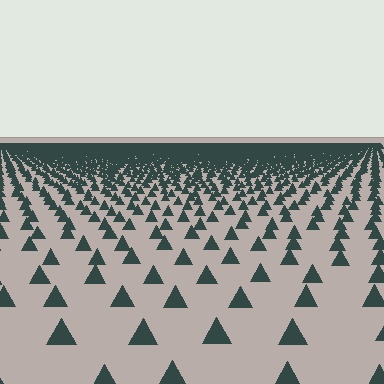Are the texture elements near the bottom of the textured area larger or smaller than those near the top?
Larger. Near the bottom, elements are closer to the viewer and appear at a bigger on-screen size.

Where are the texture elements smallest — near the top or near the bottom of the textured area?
Near the top.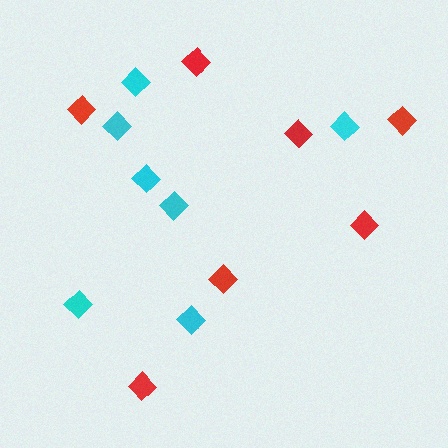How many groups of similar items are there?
There are 2 groups: one group of red diamonds (7) and one group of cyan diamonds (7).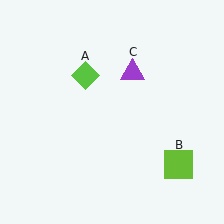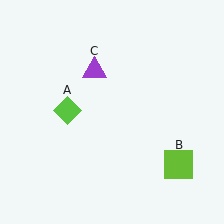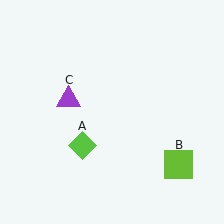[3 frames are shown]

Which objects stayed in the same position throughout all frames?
Lime square (object B) remained stationary.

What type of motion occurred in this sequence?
The lime diamond (object A), purple triangle (object C) rotated counterclockwise around the center of the scene.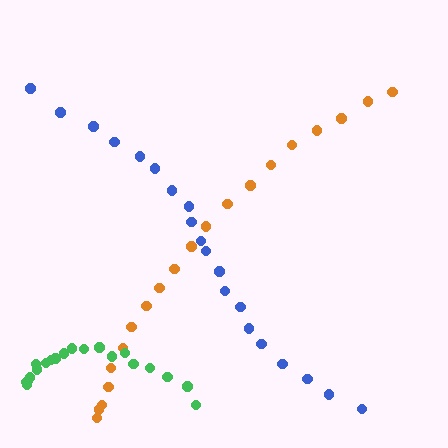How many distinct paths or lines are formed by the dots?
There are 3 distinct paths.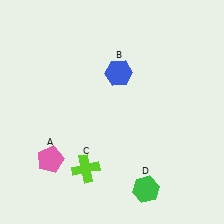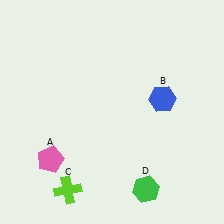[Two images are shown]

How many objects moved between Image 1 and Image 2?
2 objects moved between the two images.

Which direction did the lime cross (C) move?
The lime cross (C) moved down.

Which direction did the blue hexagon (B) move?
The blue hexagon (B) moved right.